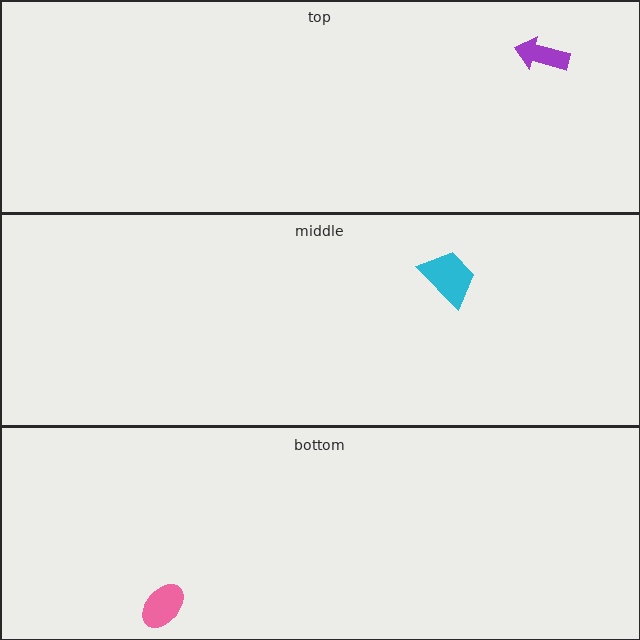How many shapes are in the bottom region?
1.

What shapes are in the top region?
The purple arrow.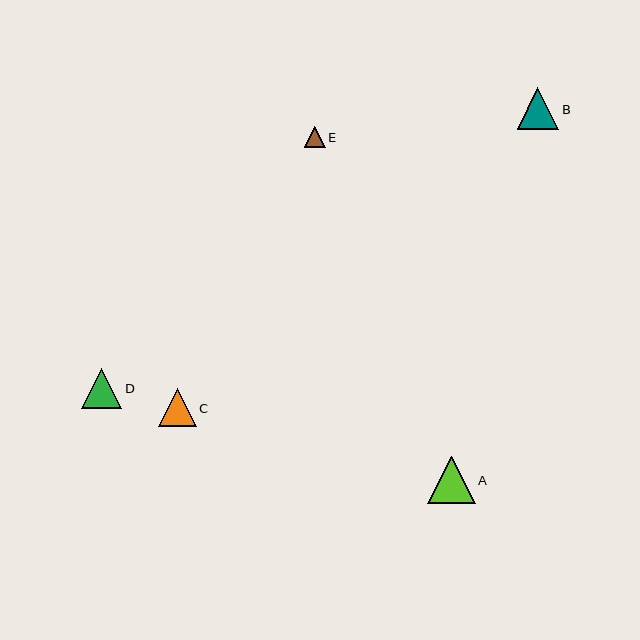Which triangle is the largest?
Triangle A is the largest with a size of approximately 47 pixels.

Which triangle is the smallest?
Triangle E is the smallest with a size of approximately 21 pixels.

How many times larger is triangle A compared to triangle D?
Triangle A is approximately 1.2 times the size of triangle D.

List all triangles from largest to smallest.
From largest to smallest: A, B, D, C, E.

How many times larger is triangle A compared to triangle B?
Triangle A is approximately 1.1 times the size of triangle B.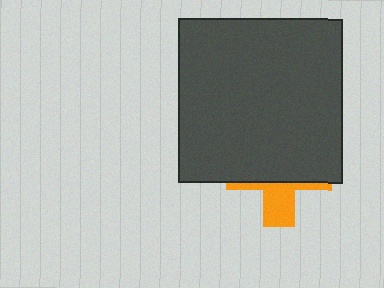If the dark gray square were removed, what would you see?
You would see the complete orange cross.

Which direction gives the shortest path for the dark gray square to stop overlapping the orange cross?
Moving up gives the shortest separation.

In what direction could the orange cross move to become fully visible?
The orange cross could move down. That would shift it out from behind the dark gray square entirely.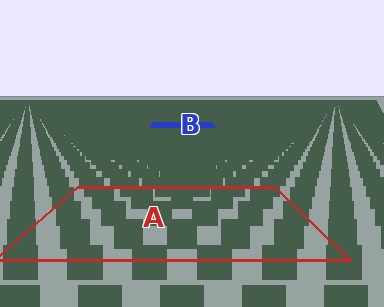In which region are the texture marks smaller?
The texture marks are smaller in region B, because it is farther away.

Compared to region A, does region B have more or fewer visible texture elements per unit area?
Region B has more texture elements per unit area — they are packed more densely because it is farther away.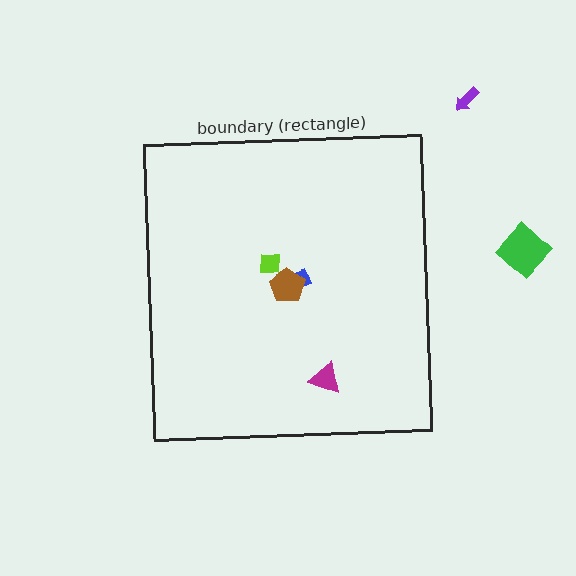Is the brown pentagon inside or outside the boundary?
Inside.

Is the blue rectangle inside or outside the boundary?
Inside.